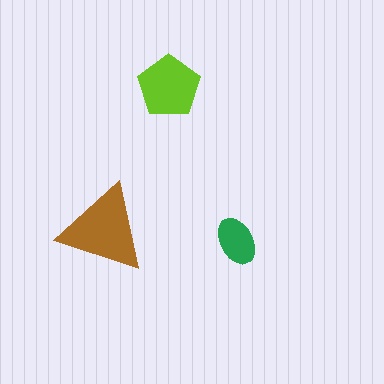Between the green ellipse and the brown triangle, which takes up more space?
The brown triangle.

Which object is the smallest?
The green ellipse.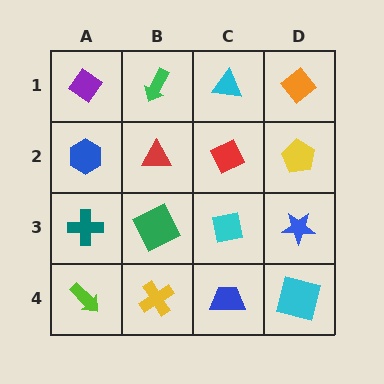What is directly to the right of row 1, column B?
A cyan triangle.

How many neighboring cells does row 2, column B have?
4.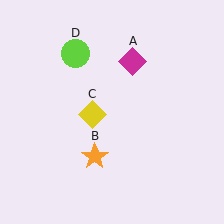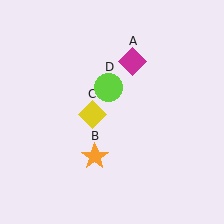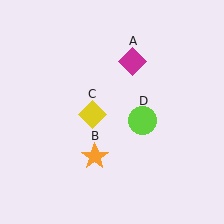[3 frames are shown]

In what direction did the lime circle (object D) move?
The lime circle (object D) moved down and to the right.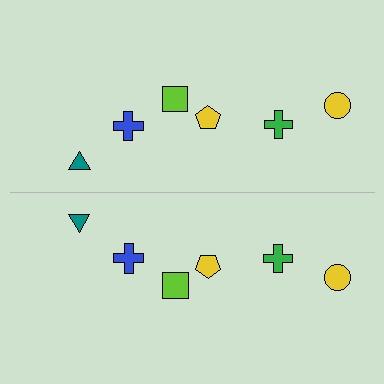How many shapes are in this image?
There are 12 shapes in this image.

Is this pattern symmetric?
Yes, this pattern has bilateral (reflection) symmetry.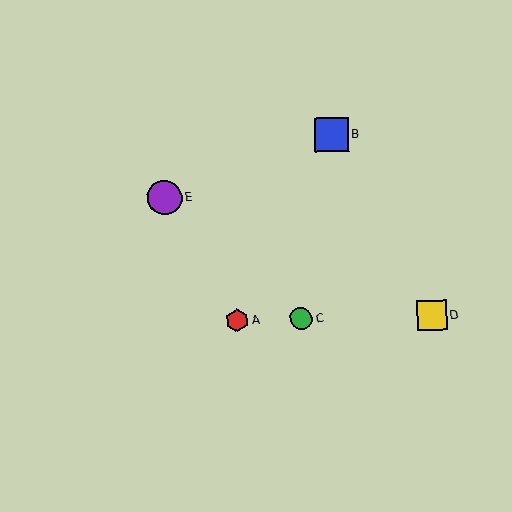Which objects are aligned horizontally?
Objects A, C, D are aligned horizontally.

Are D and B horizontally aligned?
No, D is at y≈316 and B is at y≈134.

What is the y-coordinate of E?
Object E is at y≈198.